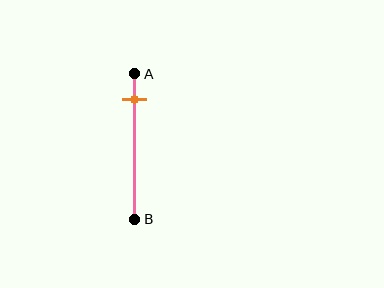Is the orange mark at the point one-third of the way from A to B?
No, the mark is at about 20% from A, not at the 33% one-third point.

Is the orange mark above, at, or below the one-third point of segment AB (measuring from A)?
The orange mark is above the one-third point of segment AB.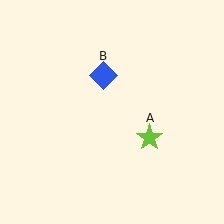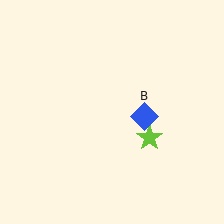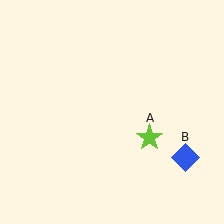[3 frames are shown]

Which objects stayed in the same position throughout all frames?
Lime star (object A) remained stationary.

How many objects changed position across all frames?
1 object changed position: blue diamond (object B).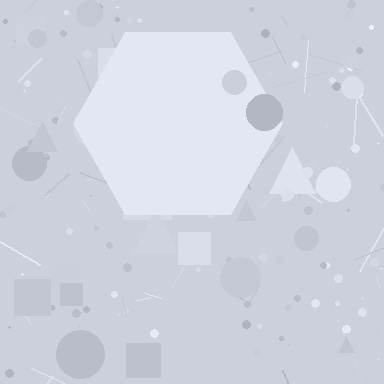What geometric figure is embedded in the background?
A hexagon is embedded in the background.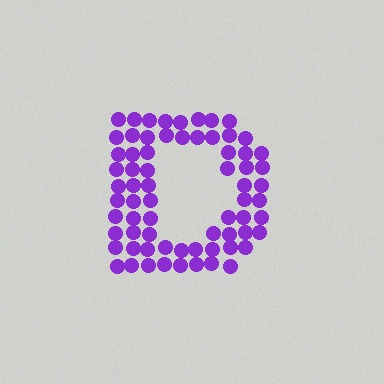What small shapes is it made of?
It is made of small circles.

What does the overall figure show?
The overall figure shows the letter D.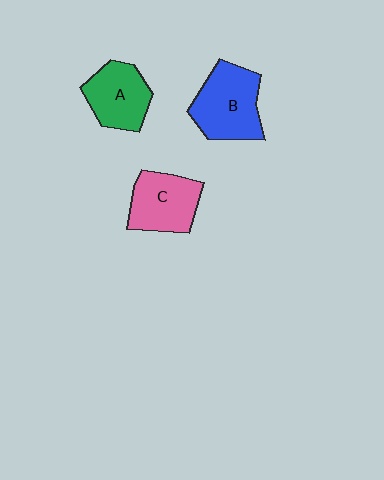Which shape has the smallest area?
Shape A (green).